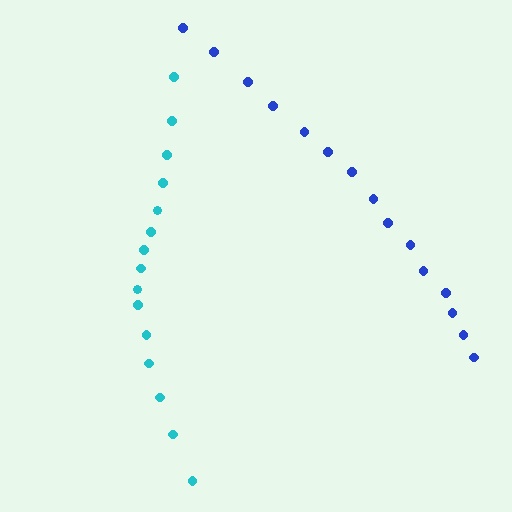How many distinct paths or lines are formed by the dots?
There are 2 distinct paths.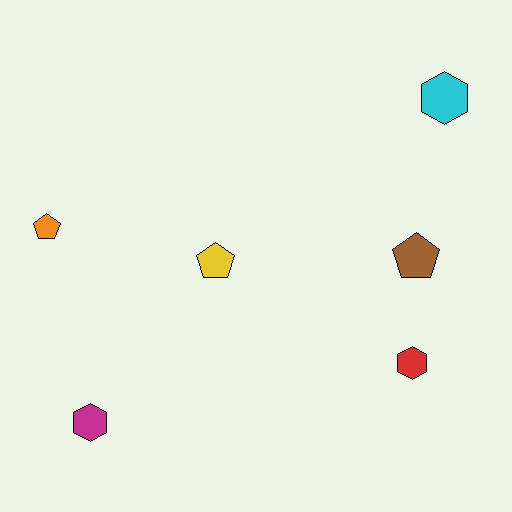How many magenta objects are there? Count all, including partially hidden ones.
There is 1 magenta object.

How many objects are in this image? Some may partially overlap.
There are 6 objects.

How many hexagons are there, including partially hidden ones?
There are 3 hexagons.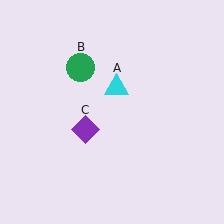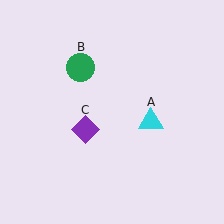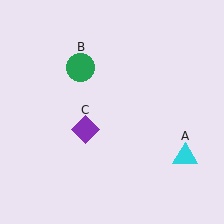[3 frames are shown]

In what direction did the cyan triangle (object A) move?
The cyan triangle (object A) moved down and to the right.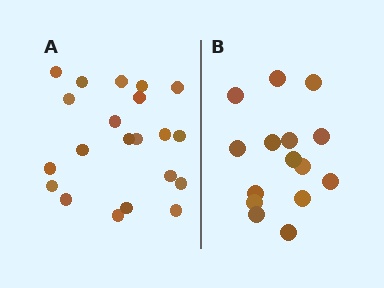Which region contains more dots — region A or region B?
Region A (the left region) has more dots.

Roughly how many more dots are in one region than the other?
Region A has about 6 more dots than region B.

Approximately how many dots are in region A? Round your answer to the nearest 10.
About 20 dots. (The exact count is 21, which rounds to 20.)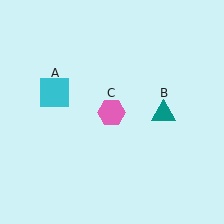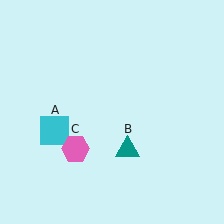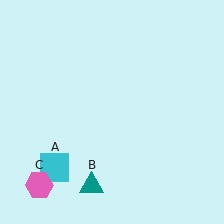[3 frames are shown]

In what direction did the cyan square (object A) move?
The cyan square (object A) moved down.